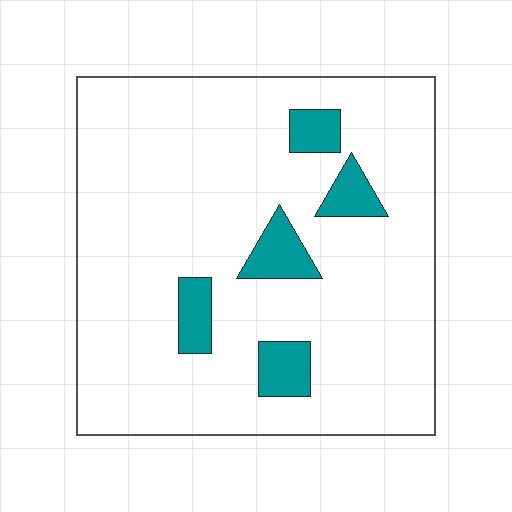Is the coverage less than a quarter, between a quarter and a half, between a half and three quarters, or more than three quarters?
Less than a quarter.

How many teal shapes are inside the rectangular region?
5.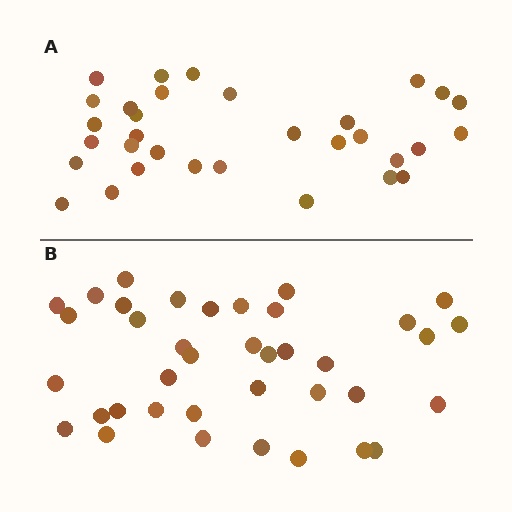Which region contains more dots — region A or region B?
Region B (the bottom region) has more dots.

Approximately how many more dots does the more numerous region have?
Region B has about 6 more dots than region A.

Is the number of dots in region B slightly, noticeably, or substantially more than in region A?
Region B has only slightly more — the two regions are fairly close. The ratio is roughly 1.2 to 1.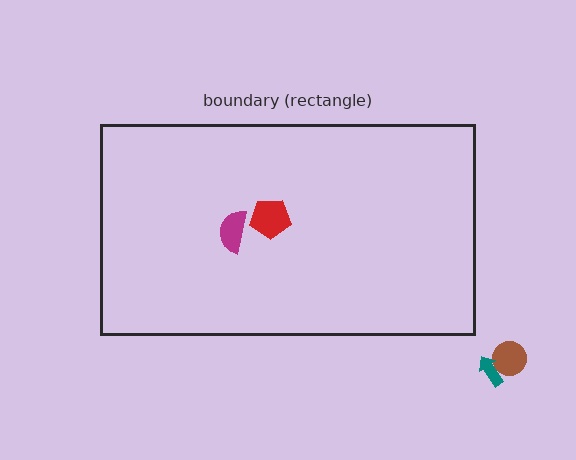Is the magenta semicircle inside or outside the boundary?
Inside.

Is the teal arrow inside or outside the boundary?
Outside.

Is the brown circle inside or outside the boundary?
Outside.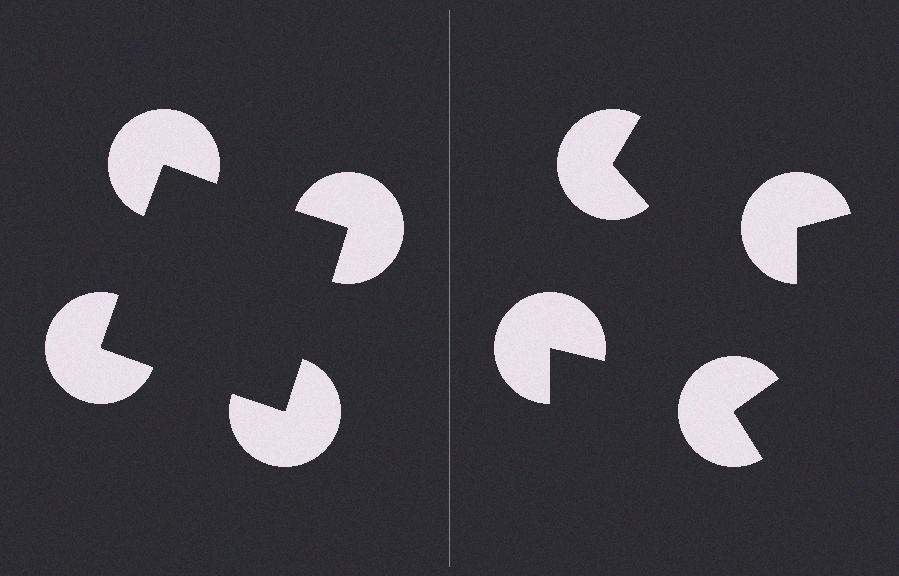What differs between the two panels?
The pac-man discs are positioned identically on both sides; only the wedge orientations differ. On the left they align to a square; on the right they are misaligned.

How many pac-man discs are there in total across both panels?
8 — 4 on each side.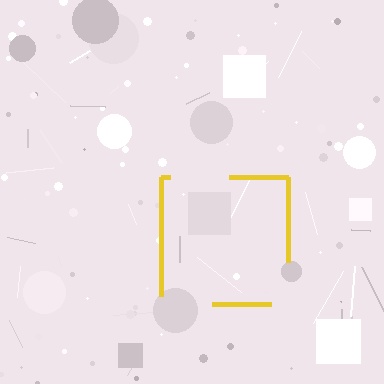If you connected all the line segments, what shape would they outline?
They would outline a square.